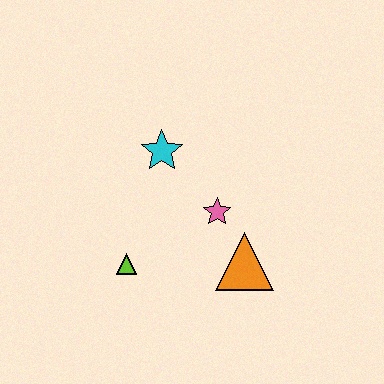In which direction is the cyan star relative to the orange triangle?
The cyan star is above the orange triangle.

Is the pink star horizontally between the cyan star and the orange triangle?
Yes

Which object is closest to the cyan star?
The pink star is closest to the cyan star.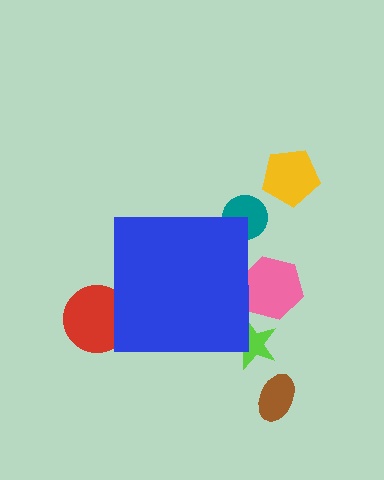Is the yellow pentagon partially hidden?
No, the yellow pentagon is fully visible.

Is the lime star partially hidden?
Yes, the lime star is partially hidden behind the blue square.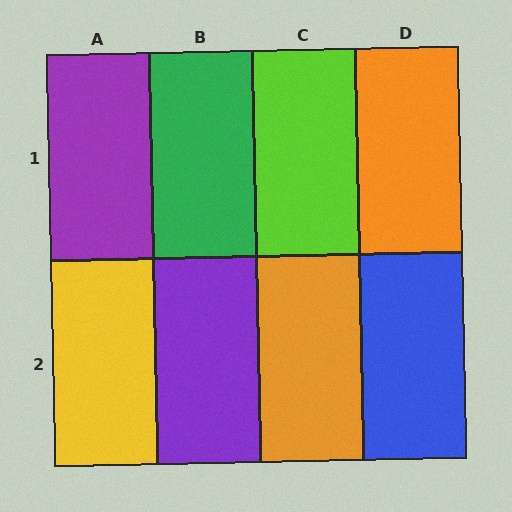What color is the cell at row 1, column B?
Green.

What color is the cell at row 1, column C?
Lime.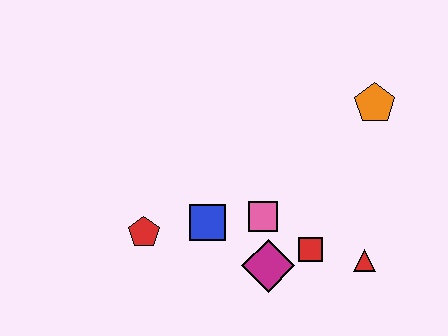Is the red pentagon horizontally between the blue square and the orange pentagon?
No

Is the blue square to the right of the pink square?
No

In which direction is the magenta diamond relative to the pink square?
The magenta diamond is below the pink square.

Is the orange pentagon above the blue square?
Yes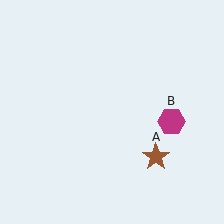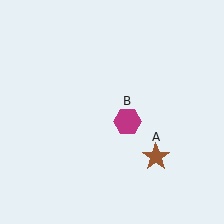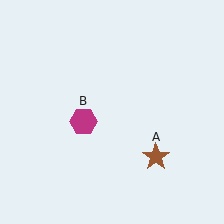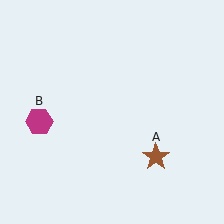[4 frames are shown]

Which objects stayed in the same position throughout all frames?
Brown star (object A) remained stationary.